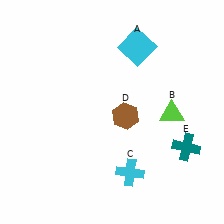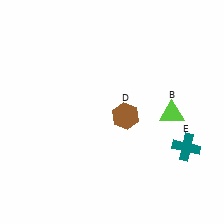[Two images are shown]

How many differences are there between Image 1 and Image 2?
There are 2 differences between the two images.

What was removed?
The cyan square (A), the cyan cross (C) were removed in Image 2.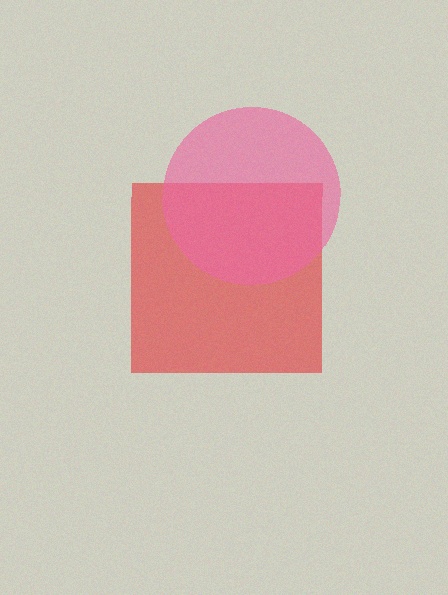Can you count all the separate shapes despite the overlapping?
Yes, there are 2 separate shapes.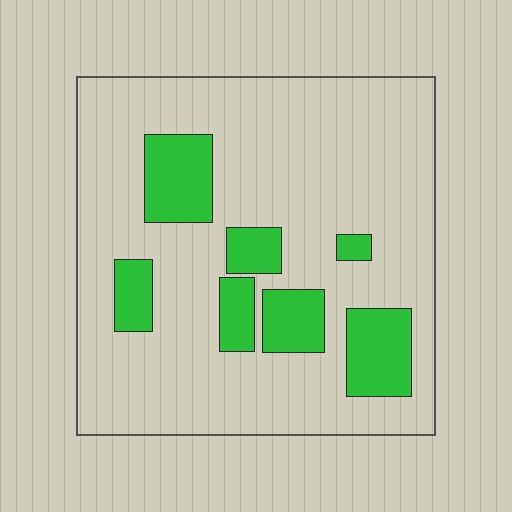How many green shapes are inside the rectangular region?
7.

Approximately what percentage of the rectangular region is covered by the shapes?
Approximately 20%.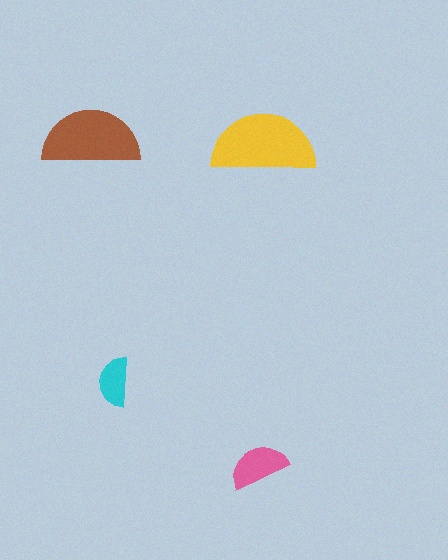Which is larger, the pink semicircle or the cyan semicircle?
The pink one.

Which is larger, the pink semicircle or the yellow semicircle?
The yellow one.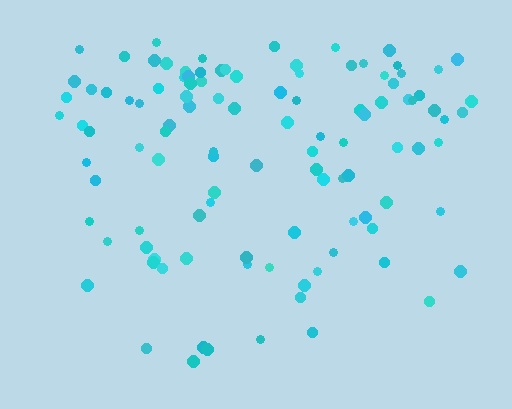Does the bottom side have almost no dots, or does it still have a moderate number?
Still a moderate number, just noticeably fewer than the top.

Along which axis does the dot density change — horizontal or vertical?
Vertical.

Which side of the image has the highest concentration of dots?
The top.